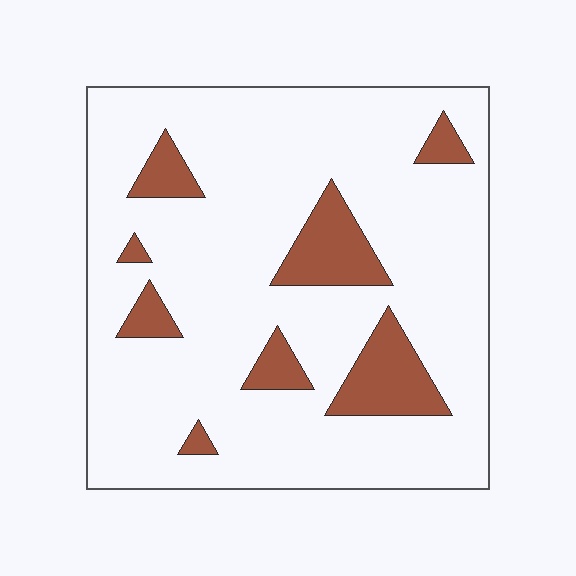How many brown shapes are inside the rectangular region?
8.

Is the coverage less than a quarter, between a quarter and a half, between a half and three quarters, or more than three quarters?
Less than a quarter.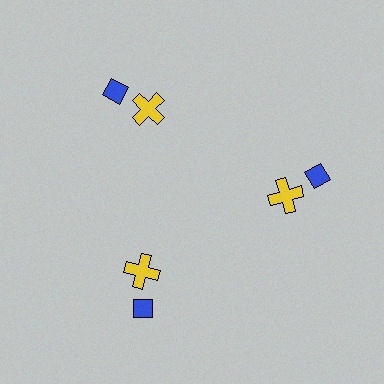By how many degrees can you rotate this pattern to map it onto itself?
The pattern maps onto itself every 120 degrees of rotation.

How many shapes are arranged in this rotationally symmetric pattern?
There are 6 shapes, arranged in 3 groups of 2.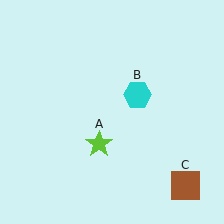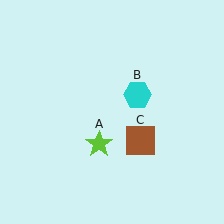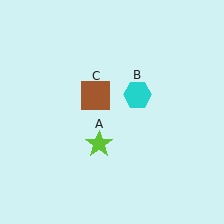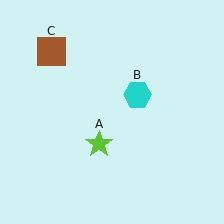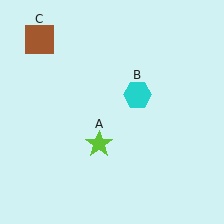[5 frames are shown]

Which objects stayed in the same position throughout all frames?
Lime star (object A) and cyan hexagon (object B) remained stationary.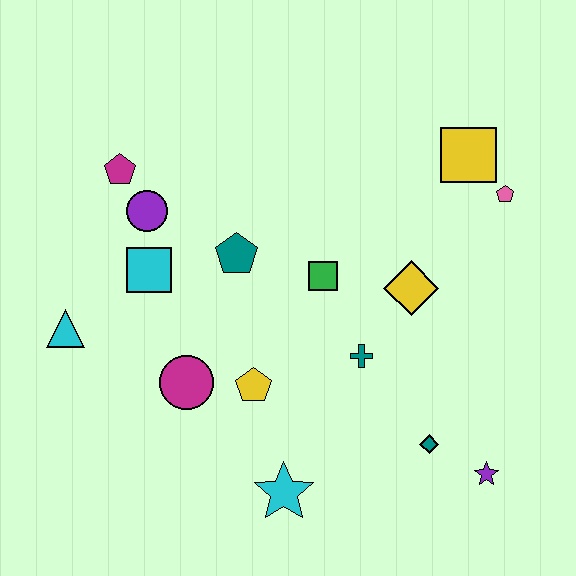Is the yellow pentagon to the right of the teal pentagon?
Yes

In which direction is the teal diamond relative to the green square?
The teal diamond is below the green square.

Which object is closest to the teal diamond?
The purple star is closest to the teal diamond.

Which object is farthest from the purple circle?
The purple star is farthest from the purple circle.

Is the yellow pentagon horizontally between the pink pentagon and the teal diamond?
No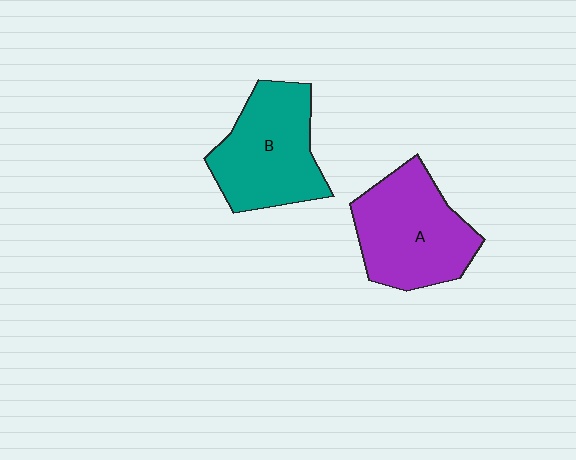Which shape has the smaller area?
Shape B (teal).